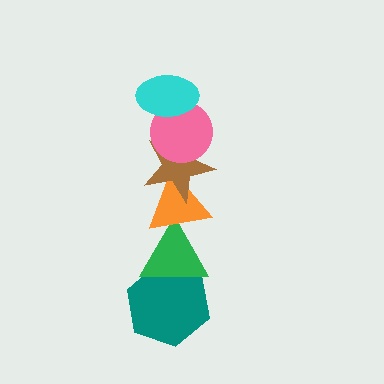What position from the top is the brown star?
The brown star is 3rd from the top.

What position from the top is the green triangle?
The green triangle is 5th from the top.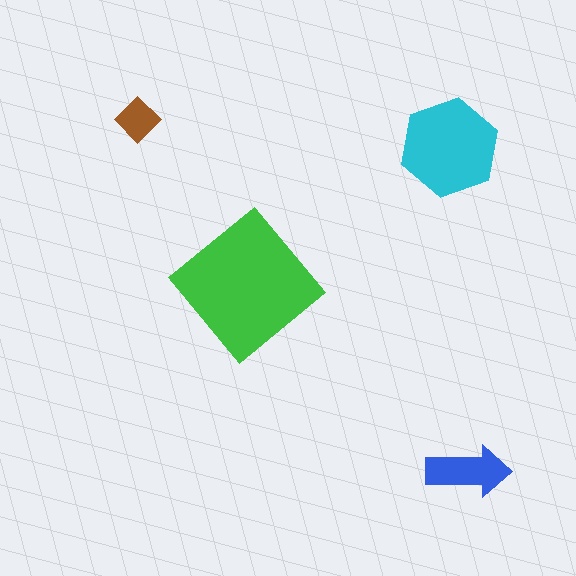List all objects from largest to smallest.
The green diamond, the cyan hexagon, the blue arrow, the brown diamond.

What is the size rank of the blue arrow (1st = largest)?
3rd.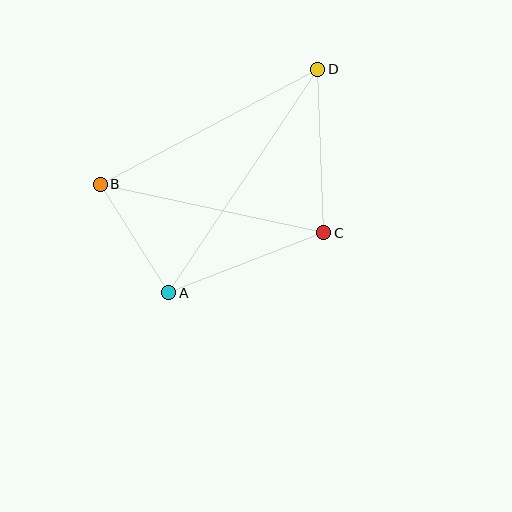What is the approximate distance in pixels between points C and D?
The distance between C and D is approximately 164 pixels.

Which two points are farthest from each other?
Points A and D are farthest from each other.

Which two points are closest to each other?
Points A and B are closest to each other.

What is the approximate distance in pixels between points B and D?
The distance between B and D is approximately 246 pixels.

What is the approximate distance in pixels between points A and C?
The distance between A and C is approximately 166 pixels.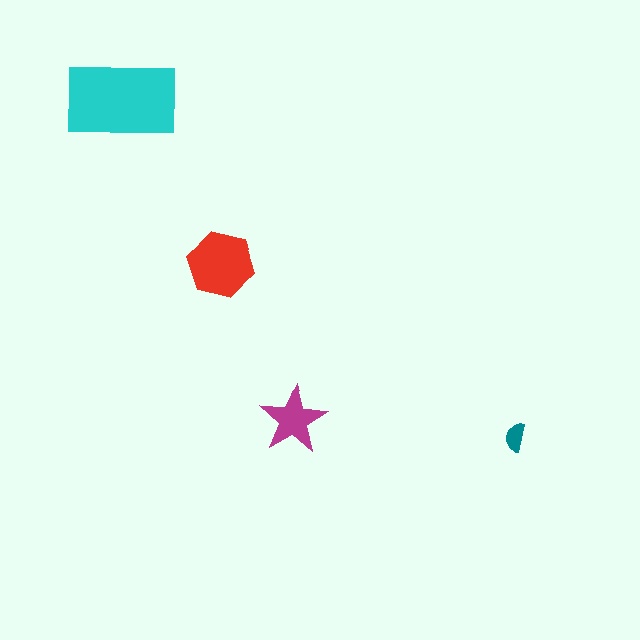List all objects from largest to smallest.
The cyan rectangle, the red hexagon, the magenta star, the teal semicircle.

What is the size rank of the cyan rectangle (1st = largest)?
1st.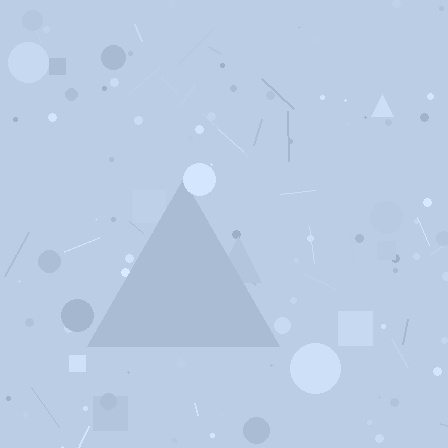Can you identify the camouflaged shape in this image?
The camouflaged shape is a triangle.